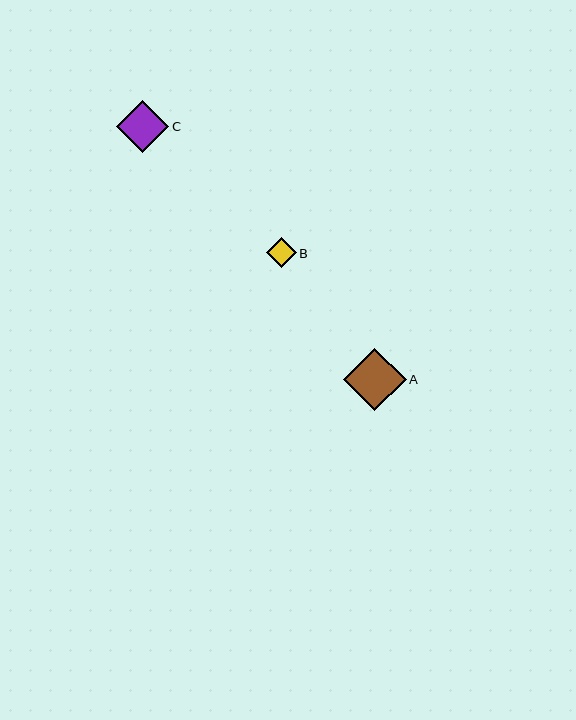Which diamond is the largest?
Diamond A is the largest with a size of approximately 62 pixels.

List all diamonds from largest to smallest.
From largest to smallest: A, C, B.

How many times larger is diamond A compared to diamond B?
Diamond A is approximately 2.1 times the size of diamond B.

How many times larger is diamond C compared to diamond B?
Diamond C is approximately 1.8 times the size of diamond B.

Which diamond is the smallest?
Diamond B is the smallest with a size of approximately 30 pixels.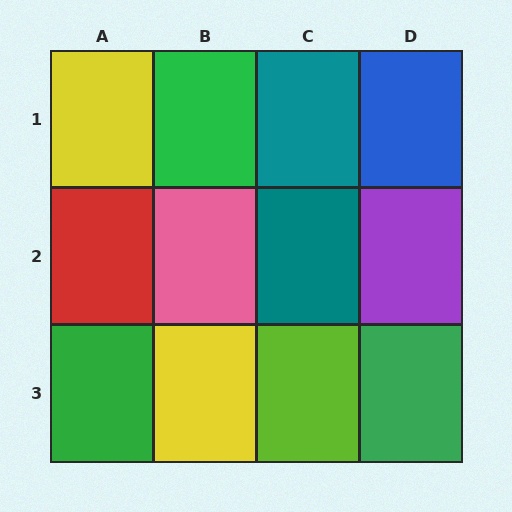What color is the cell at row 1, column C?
Teal.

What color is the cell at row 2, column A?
Red.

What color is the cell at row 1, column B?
Green.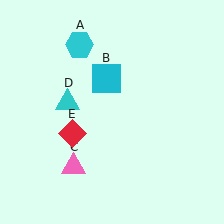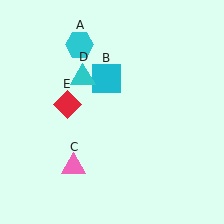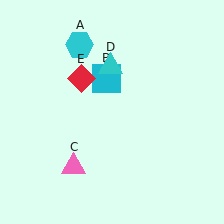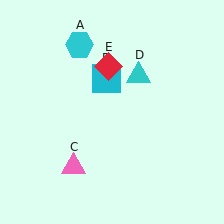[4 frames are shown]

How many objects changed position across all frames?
2 objects changed position: cyan triangle (object D), red diamond (object E).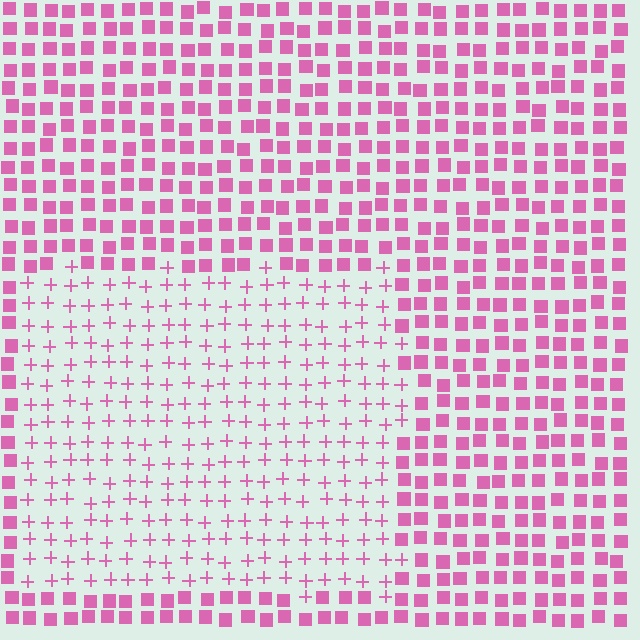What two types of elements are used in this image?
The image uses plus signs inside the rectangle region and squares outside it.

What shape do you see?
I see a rectangle.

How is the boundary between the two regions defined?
The boundary is defined by a change in element shape: plus signs inside vs. squares outside. All elements share the same color and spacing.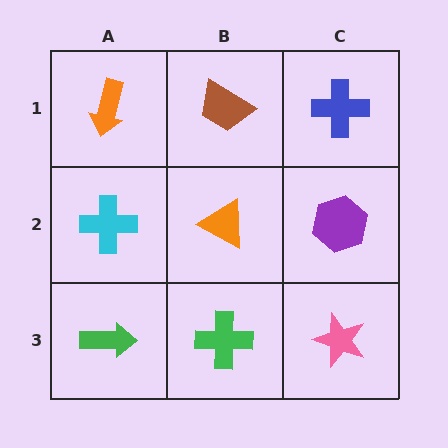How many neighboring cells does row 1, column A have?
2.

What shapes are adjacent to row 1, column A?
A cyan cross (row 2, column A), a brown trapezoid (row 1, column B).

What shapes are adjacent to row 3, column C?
A purple hexagon (row 2, column C), a green cross (row 3, column B).